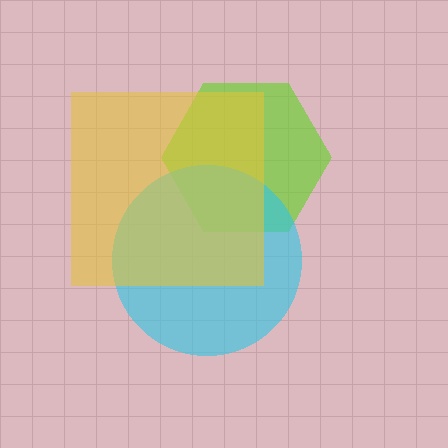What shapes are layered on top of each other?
The layered shapes are: a lime hexagon, a cyan circle, a yellow square.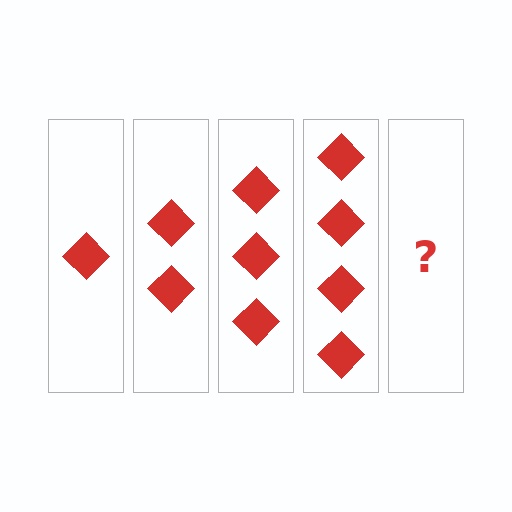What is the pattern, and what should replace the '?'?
The pattern is that each step adds one more diamond. The '?' should be 5 diamonds.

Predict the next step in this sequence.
The next step is 5 diamonds.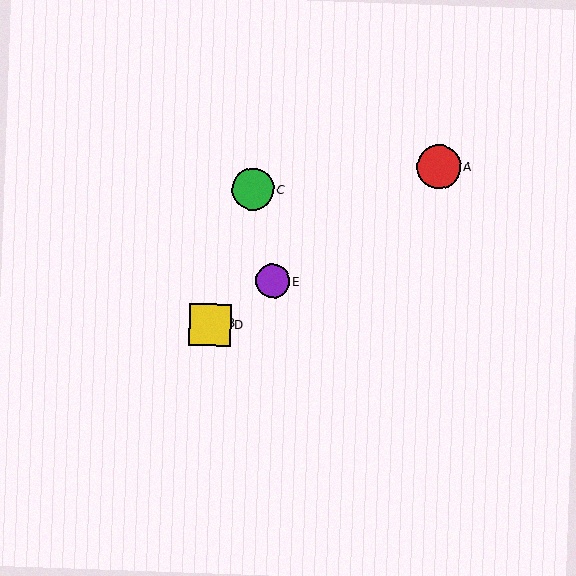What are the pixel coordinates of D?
Object D is at (210, 325).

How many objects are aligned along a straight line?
4 objects (A, B, D, E) are aligned along a straight line.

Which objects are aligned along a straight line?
Objects A, B, D, E are aligned along a straight line.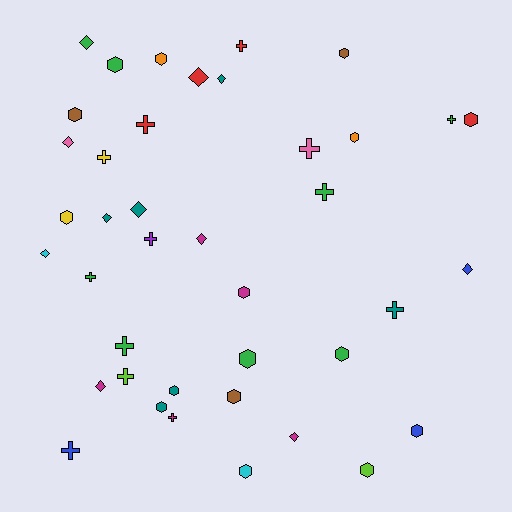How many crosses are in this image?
There are 13 crosses.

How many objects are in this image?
There are 40 objects.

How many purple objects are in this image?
There is 1 purple object.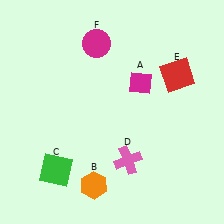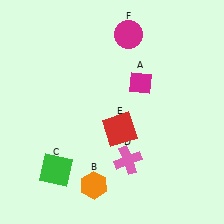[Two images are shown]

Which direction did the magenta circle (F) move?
The magenta circle (F) moved right.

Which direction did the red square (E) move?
The red square (E) moved left.